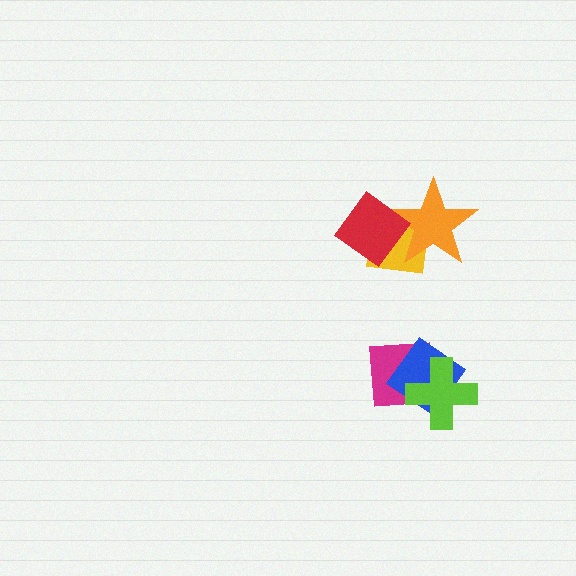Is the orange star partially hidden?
Yes, it is partially covered by another shape.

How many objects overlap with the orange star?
2 objects overlap with the orange star.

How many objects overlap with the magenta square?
2 objects overlap with the magenta square.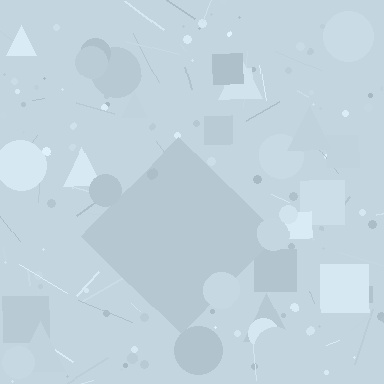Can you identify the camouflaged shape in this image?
The camouflaged shape is a diamond.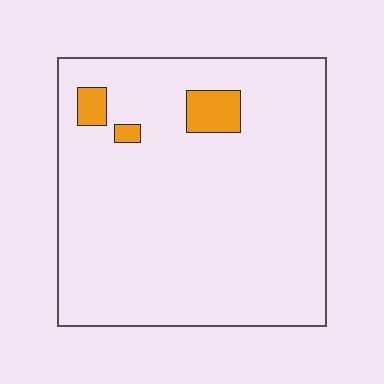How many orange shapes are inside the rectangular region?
3.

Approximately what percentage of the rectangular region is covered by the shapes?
Approximately 5%.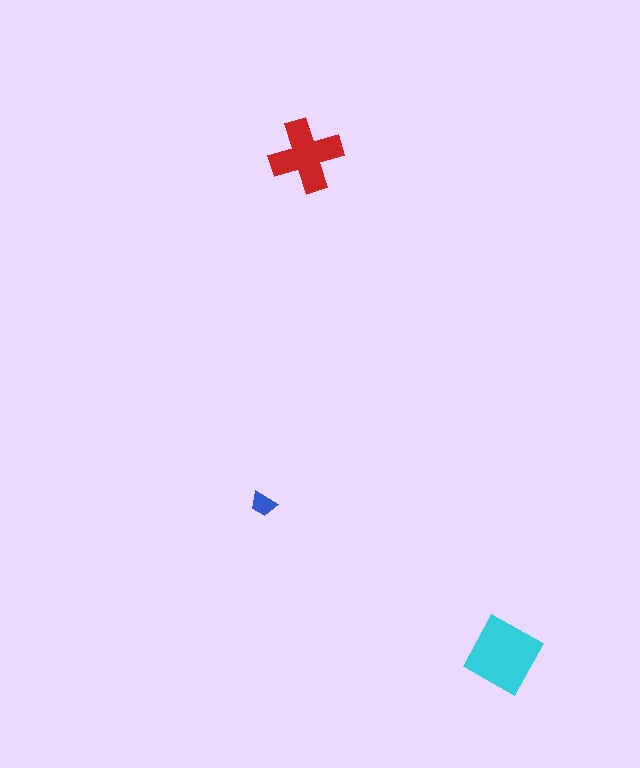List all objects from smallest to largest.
The blue trapezoid, the red cross, the cyan diamond.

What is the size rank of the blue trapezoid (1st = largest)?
3rd.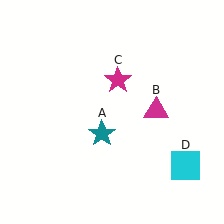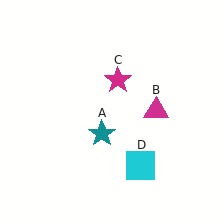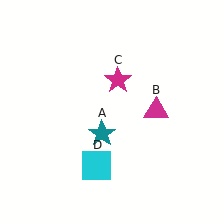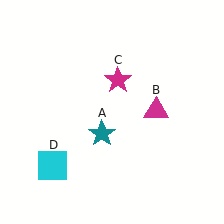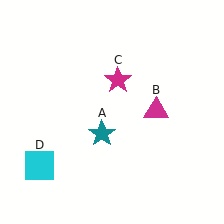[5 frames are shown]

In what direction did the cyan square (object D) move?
The cyan square (object D) moved left.